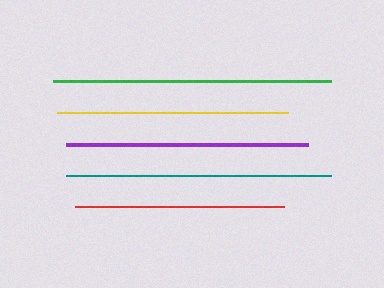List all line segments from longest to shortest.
From longest to shortest: green, teal, purple, yellow, red.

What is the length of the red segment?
The red segment is approximately 209 pixels long.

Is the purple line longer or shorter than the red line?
The purple line is longer than the red line.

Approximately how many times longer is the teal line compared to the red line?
The teal line is approximately 1.3 times the length of the red line.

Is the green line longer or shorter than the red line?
The green line is longer than the red line.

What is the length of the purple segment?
The purple segment is approximately 241 pixels long.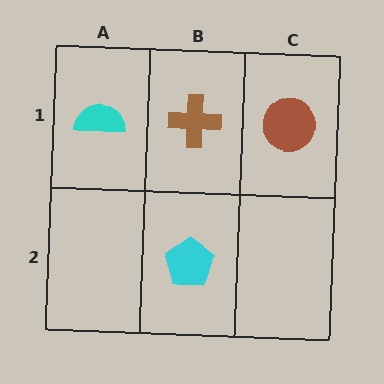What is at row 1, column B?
A brown cross.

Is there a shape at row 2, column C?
No, that cell is empty.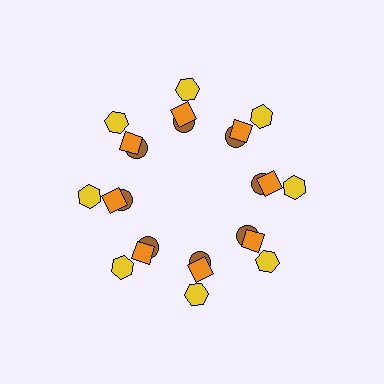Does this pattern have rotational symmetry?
Yes, this pattern has 8-fold rotational symmetry. It looks the same after rotating 45 degrees around the center.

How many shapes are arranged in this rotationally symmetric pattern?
There are 24 shapes, arranged in 8 groups of 3.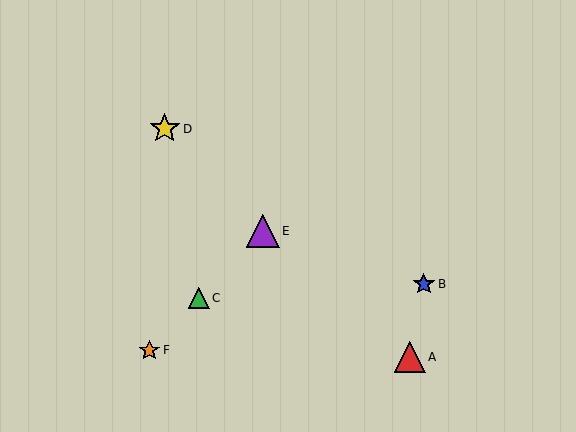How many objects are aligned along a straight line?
3 objects (C, E, F) are aligned along a straight line.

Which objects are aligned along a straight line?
Objects C, E, F are aligned along a straight line.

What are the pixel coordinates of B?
Object B is at (424, 284).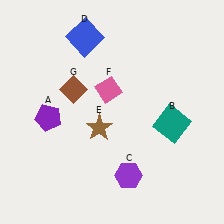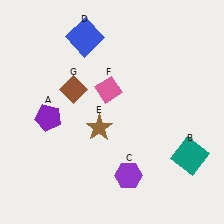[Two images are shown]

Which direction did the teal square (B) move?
The teal square (B) moved down.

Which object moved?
The teal square (B) moved down.